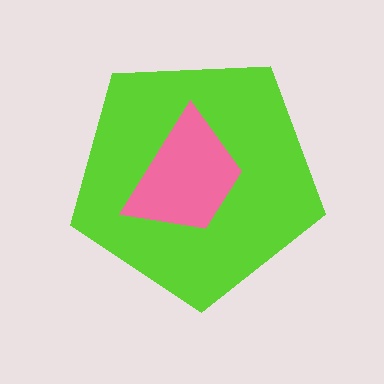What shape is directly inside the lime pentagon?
The pink trapezoid.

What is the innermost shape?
The pink trapezoid.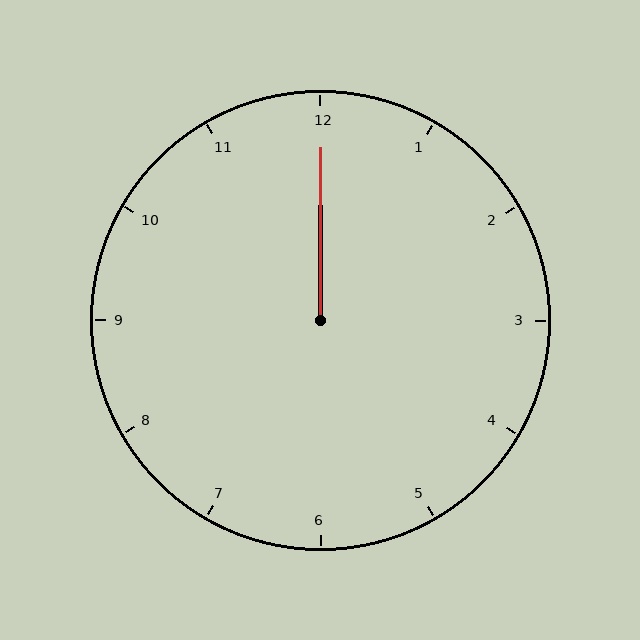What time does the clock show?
12:00.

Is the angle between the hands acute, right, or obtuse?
It is acute.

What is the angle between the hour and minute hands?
Approximately 0 degrees.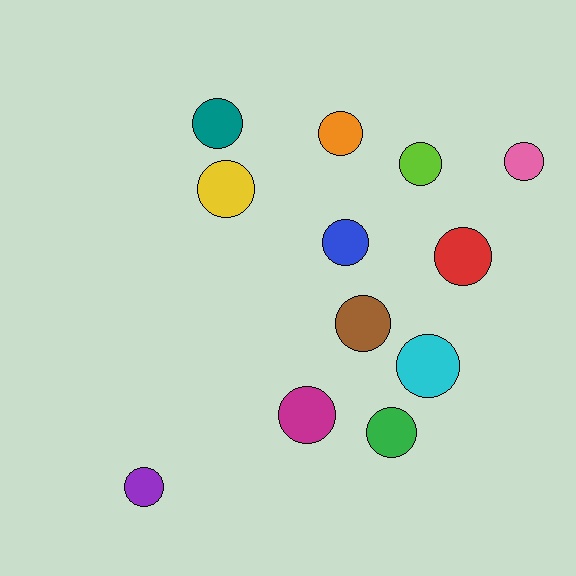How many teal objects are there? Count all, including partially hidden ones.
There is 1 teal object.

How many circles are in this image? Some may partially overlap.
There are 12 circles.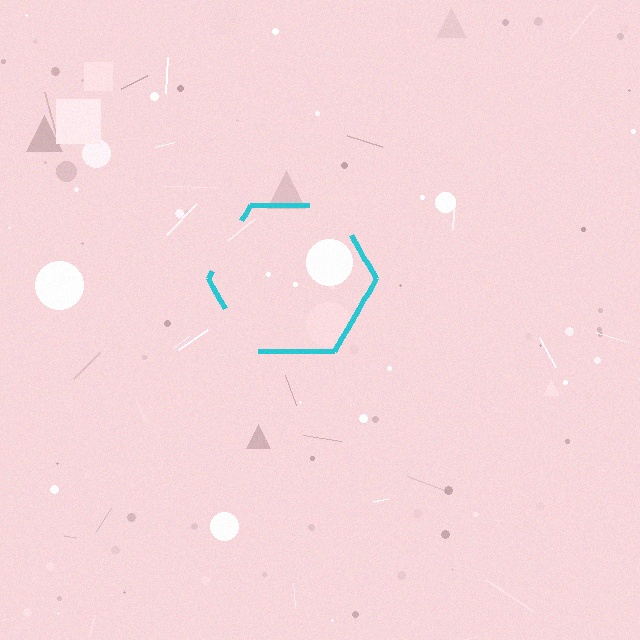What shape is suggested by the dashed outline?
The dashed outline suggests a hexagon.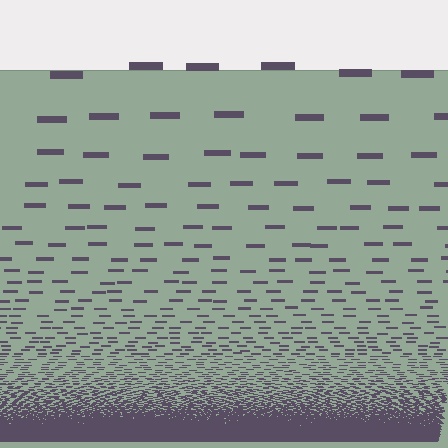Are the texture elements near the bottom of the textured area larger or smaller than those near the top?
Smaller. The gradient is inverted — elements near the bottom are smaller and denser.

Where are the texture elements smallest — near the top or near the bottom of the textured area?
Near the bottom.